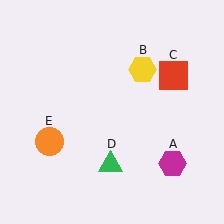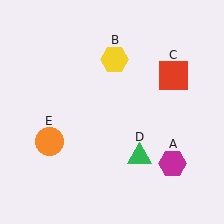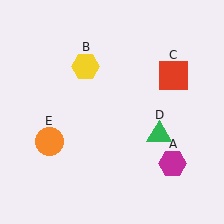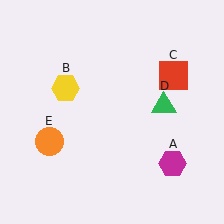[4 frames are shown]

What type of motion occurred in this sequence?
The yellow hexagon (object B), green triangle (object D) rotated counterclockwise around the center of the scene.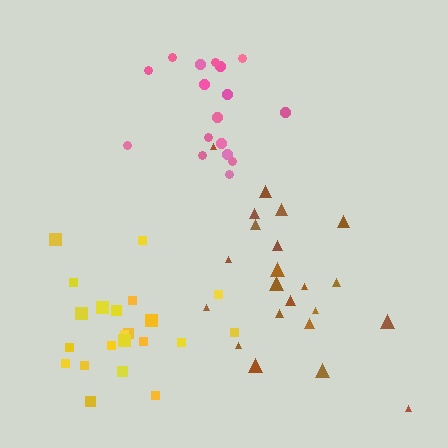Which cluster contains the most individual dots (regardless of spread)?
Brown (22).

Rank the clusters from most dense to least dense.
pink, yellow, brown.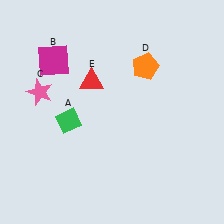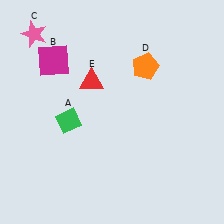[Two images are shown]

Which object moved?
The pink star (C) moved up.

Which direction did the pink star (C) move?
The pink star (C) moved up.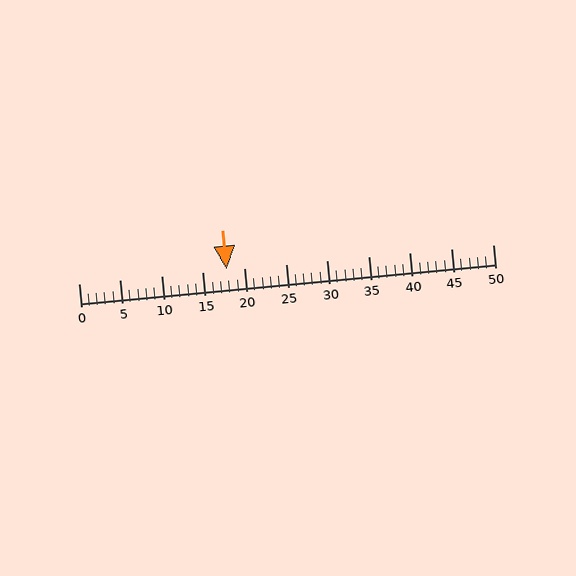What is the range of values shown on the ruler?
The ruler shows values from 0 to 50.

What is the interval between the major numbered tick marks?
The major tick marks are spaced 5 units apart.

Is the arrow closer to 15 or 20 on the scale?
The arrow is closer to 20.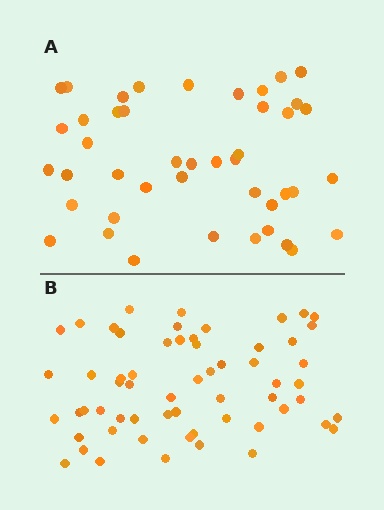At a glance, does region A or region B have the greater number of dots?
Region B (the bottom region) has more dots.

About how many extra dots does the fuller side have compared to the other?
Region B has approximately 15 more dots than region A.